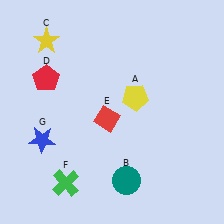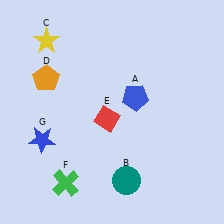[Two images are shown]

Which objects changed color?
A changed from yellow to blue. D changed from red to orange.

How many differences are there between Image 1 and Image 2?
There are 2 differences between the two images.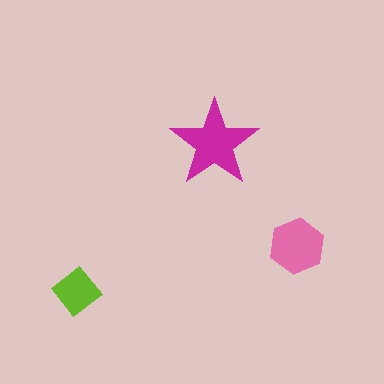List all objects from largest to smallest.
The magenta star, the pink hexagon, the lime diamond.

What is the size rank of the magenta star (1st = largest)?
1st.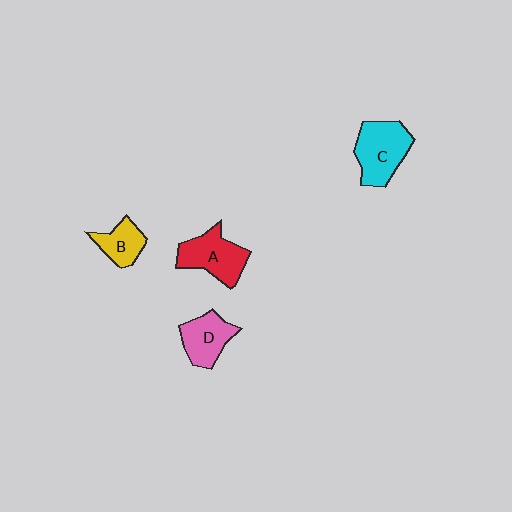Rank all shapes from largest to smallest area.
From largest to smallest: C (cyan), A (red), D (pink), B (yellow).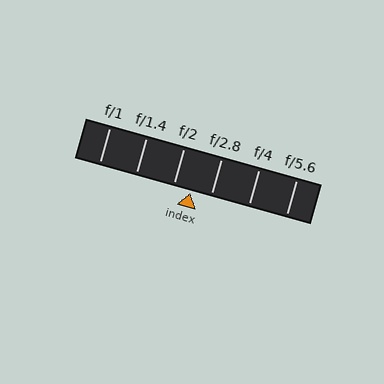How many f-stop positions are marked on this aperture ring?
There are 6 f-stop positions marked.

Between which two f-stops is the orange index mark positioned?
The index mark is between f/2 and f/2.8.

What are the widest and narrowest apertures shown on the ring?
The widest aperture shown is f/1 and the narrowest is f/5.6.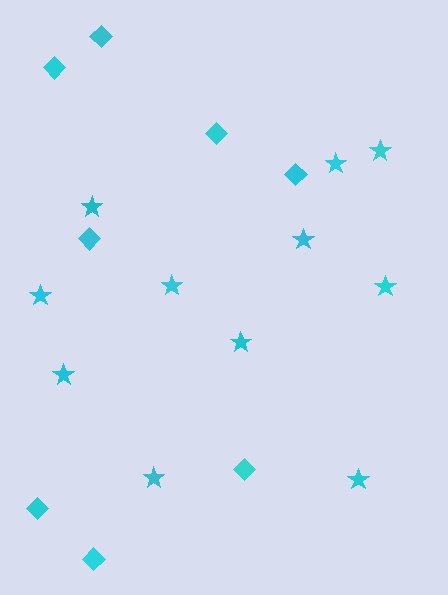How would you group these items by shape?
There are 2 groups: one group of diamonds (8) and one group of stars (11).